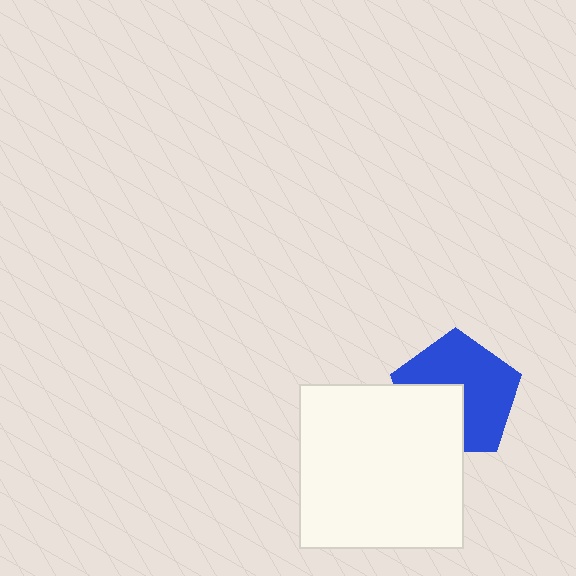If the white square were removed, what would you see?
You would see the complete blue pentagon.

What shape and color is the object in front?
The object in front is a white square.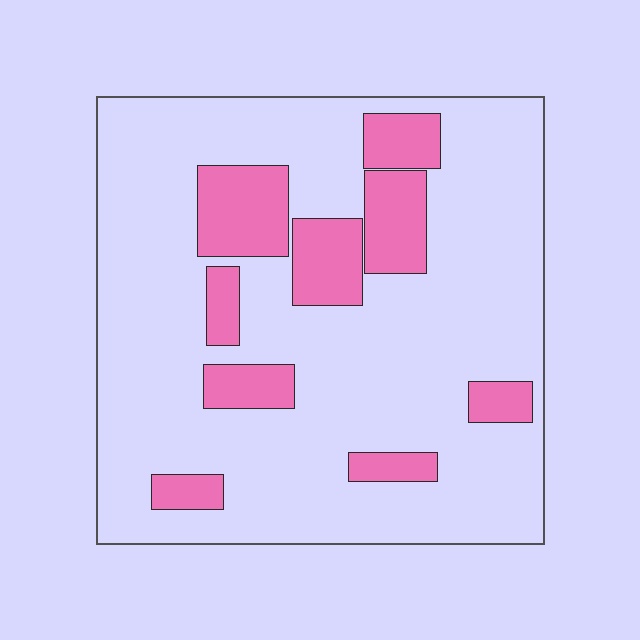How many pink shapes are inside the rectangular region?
9.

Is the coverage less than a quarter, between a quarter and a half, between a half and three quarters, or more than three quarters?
Less than a quarter.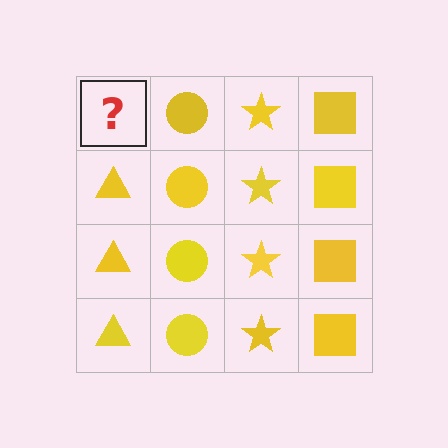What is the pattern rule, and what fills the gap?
The rule is that each column has a consistent shape. The gap should be filled with a yellow triangle.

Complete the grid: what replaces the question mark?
The question mark should be replaced with a yellow triangle.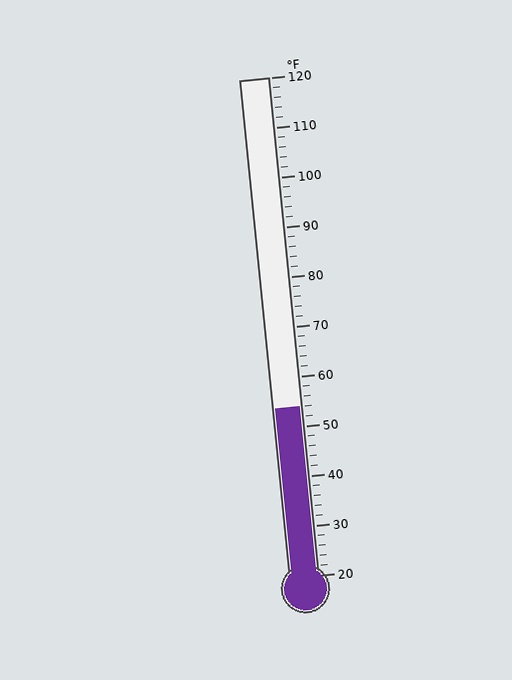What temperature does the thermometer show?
The thermometer shows approximately 54°F.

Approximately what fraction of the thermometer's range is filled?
The thermometer is filled to approximately 35% of its range.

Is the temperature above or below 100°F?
The temperature is below 100°F.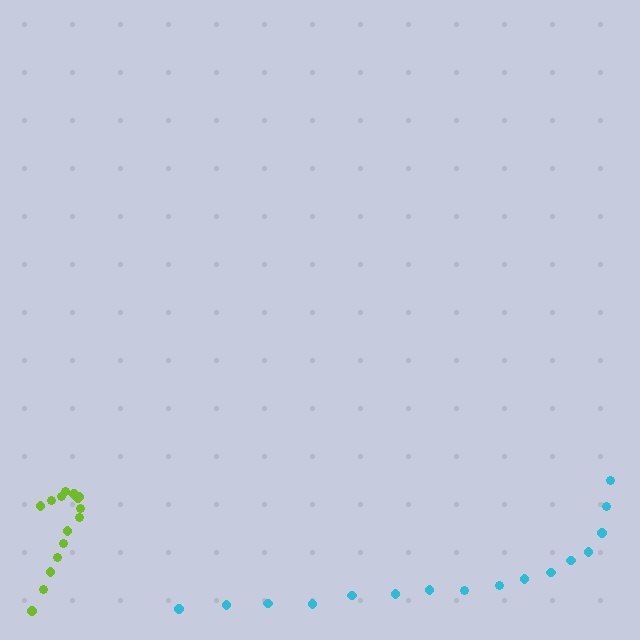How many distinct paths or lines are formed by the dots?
There are 2 distinct paths.